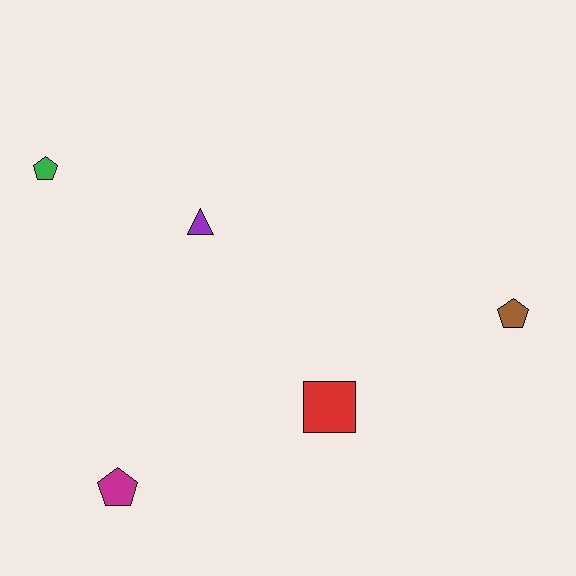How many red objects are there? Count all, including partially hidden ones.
There is 1 red object.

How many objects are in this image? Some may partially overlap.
There are 5 objects.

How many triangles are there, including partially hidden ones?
There is 1 triangle.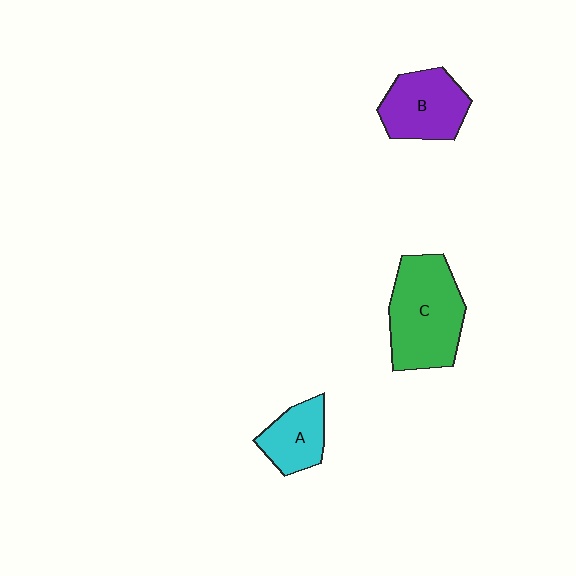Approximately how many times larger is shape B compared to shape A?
Approximately 1.4 times.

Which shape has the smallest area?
Shape A (cyan).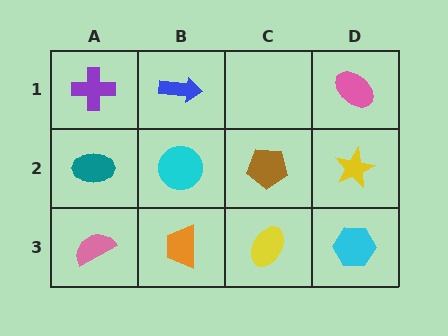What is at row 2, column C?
A brown pentagon.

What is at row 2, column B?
A cyan circle.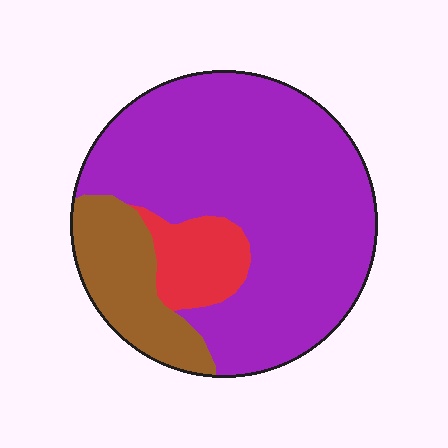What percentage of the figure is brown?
Brown covers around 20% of the figure.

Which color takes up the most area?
Purple, at roughly 70%.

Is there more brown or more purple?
Purple.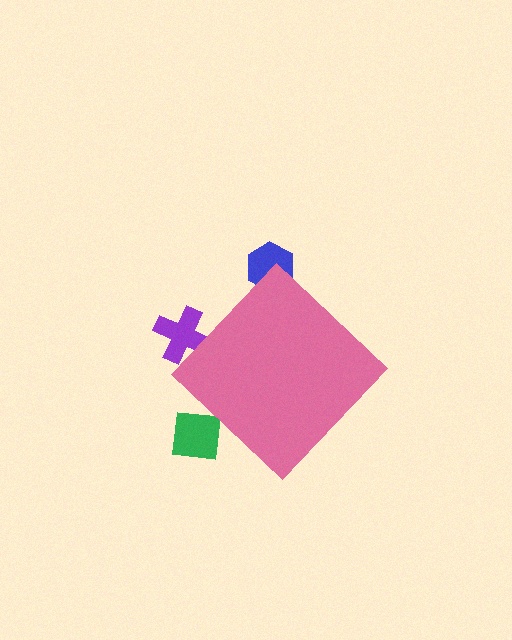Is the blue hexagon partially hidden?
Yes, the blue hexagon is partially hidden behind the pink diamond.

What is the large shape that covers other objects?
A pink diamond.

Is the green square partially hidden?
Yes, the green square is partially hidden behind the pink diamond.